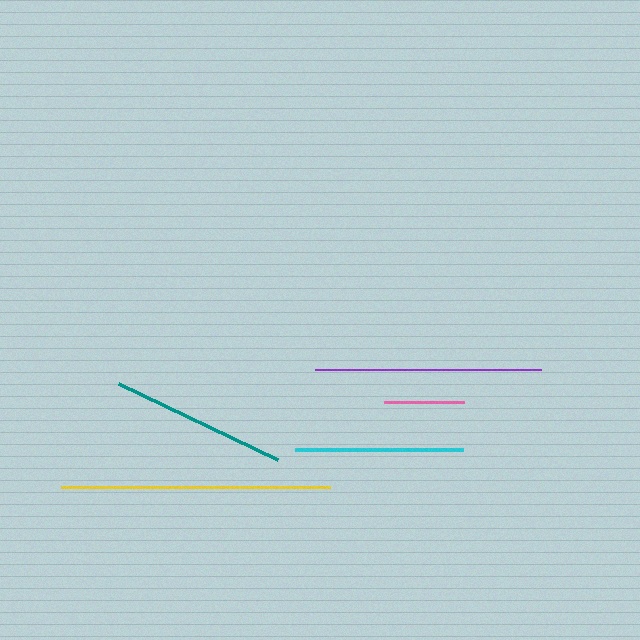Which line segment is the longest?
The yellow line is the longest at approximately 269 pixels.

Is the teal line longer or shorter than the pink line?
The teal line is longer than the pink line.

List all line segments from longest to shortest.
From longest to shortest: yellow, purple, teal, cyan, pink.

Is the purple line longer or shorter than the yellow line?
The yellow line is longer than the purple line.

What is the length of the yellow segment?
The yellow segment is approximately 269 pixels long.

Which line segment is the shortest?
The pink line is the shortest at approximately 80 pixels.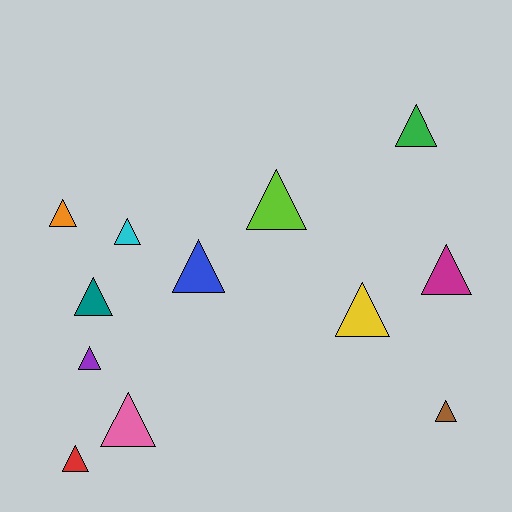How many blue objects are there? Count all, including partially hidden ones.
There is 1 blue object.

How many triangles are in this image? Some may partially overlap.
There are 12 triangles.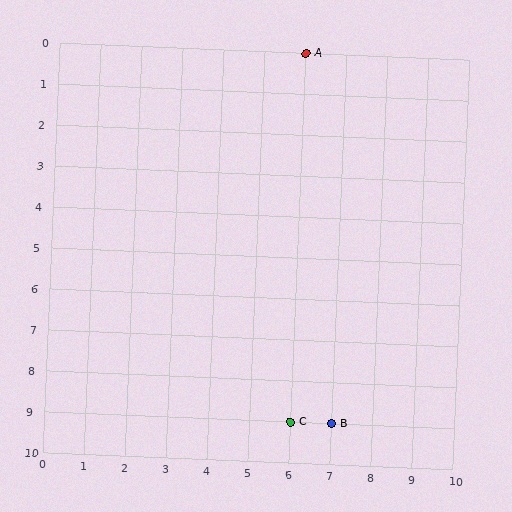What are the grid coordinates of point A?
Point A is at grid coordinates (6, 0).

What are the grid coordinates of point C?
Point C is at grid coordinates (6, 9).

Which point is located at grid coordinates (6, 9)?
Point C is at (6, 9).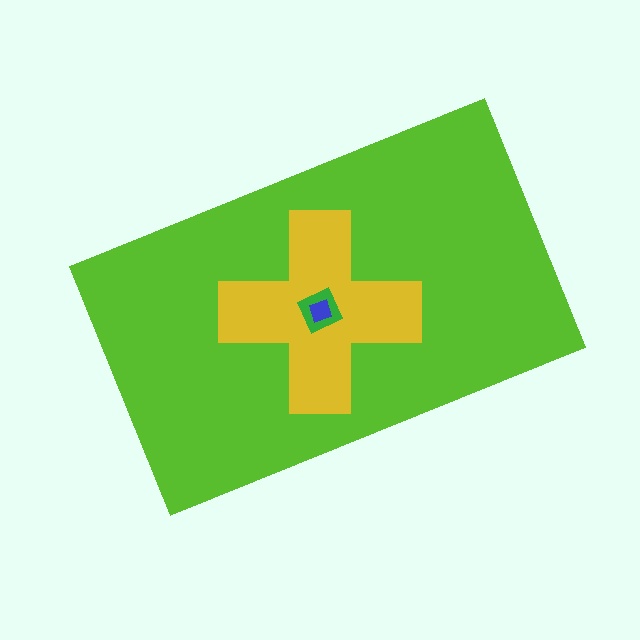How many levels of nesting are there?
4.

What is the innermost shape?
The blue diamond.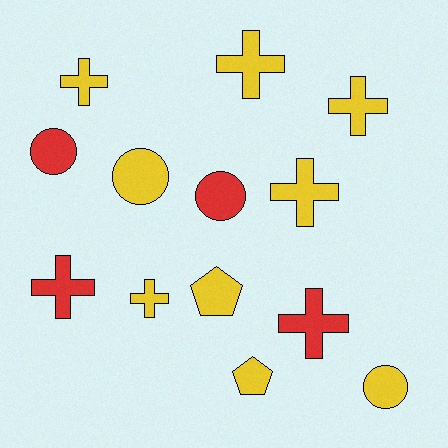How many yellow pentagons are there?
There are 2 yellow pentagons.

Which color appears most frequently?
Yellow, with 9 objects.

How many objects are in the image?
There are 13 objects.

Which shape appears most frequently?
Cross, with 7 objects.